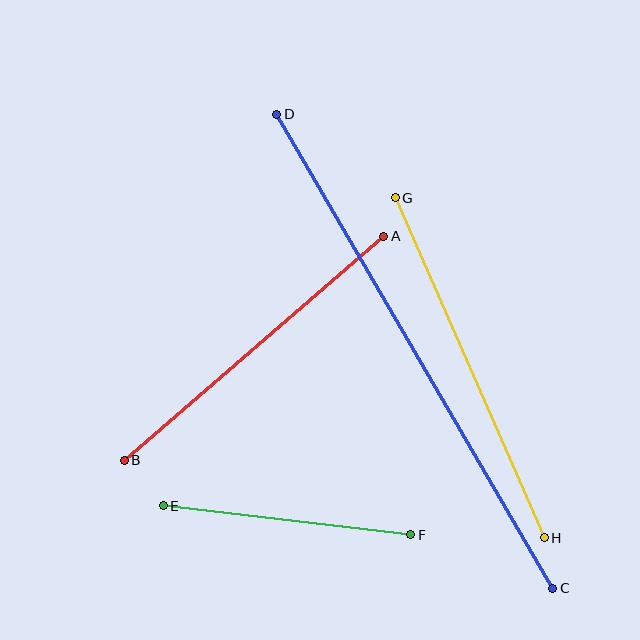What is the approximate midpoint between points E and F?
The midpoint is at approximately (287, 520) pixels.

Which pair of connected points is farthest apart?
Points C and D are farthest apart.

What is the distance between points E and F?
The distance is approximately 249 pixels.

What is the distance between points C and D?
The distance is approximately 548 pixels.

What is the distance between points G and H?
The distance is approximately 371 pixels.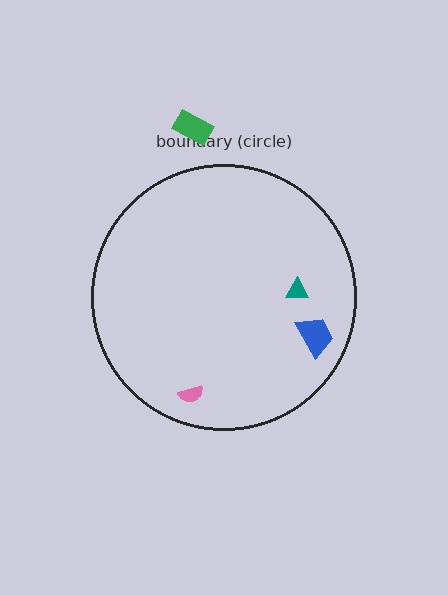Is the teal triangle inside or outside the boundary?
Inside.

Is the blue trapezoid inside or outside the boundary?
Inside.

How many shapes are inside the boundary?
3 inside, 1 outside.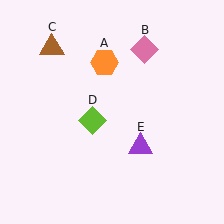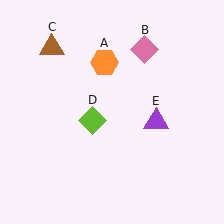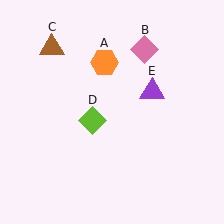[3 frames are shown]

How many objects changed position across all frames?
1 object changed position: purple triangle (object E).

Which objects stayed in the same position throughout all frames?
Orange hexagon (object A) and pink diamond (object B) and brown triangle (object C) and lime diamond (object D) remained stationary.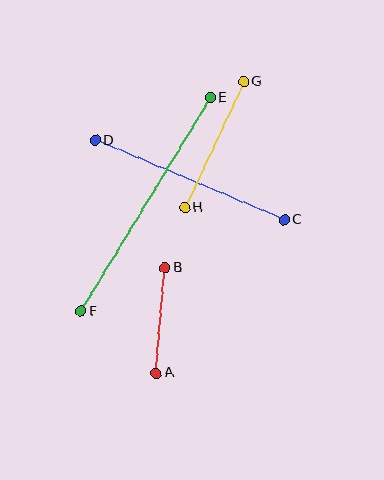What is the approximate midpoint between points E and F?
The midpoint is at approximately (146, 204) pixels.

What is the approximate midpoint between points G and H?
The midpoint is at approximately (214, 145) pixels.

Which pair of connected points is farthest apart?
Points E and F are farthest apart.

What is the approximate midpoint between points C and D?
The midpoint is at approximately (190, 180) pixels.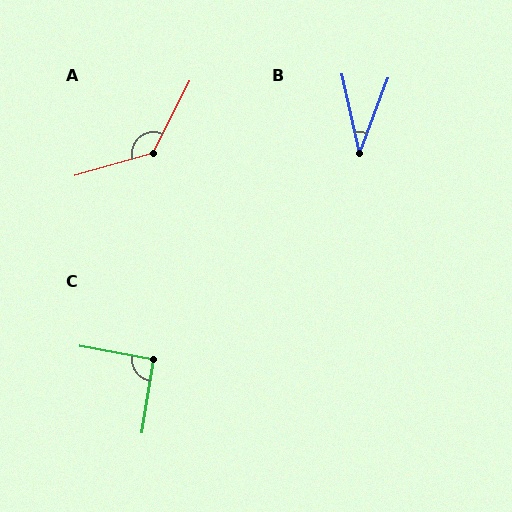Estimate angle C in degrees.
Approximately 91 degrees.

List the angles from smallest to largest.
B (33°), C (91°), A (133°).